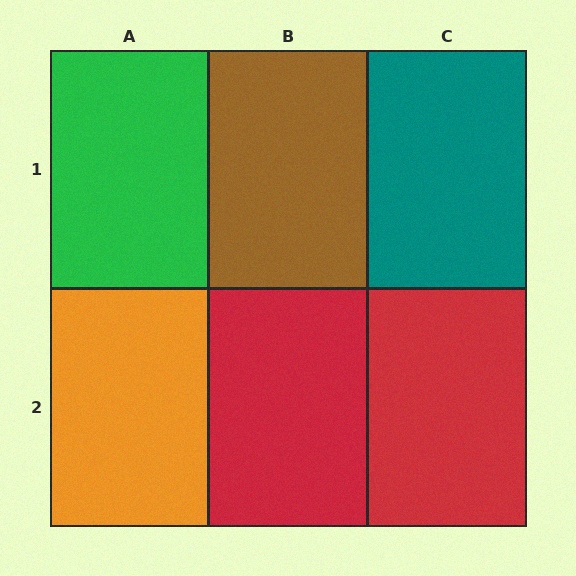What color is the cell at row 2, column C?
Red.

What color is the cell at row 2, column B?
Red.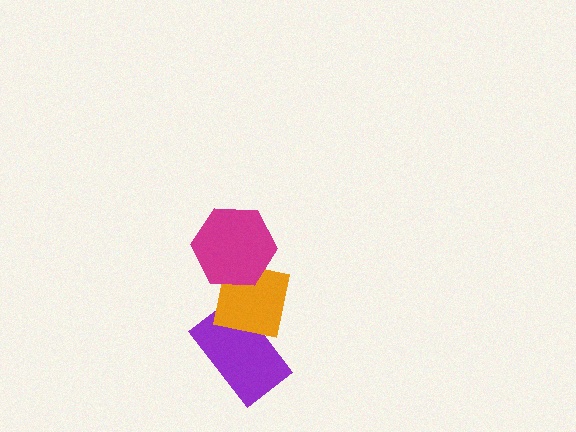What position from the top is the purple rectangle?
The purple rectangle is 3rd from the top.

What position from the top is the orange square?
The orange square is 2nd from the top.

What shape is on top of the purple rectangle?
The orange square is on top of the purple rectangle.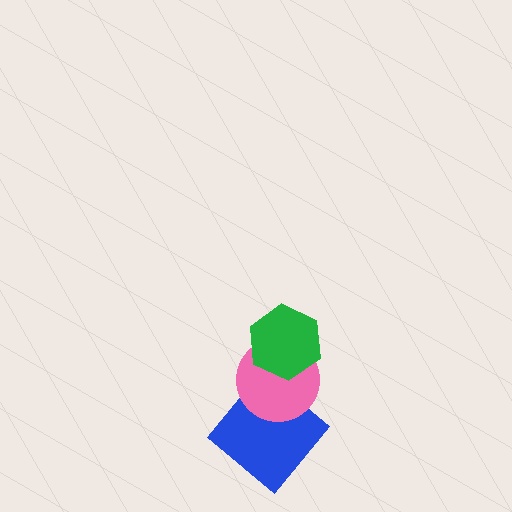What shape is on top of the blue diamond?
The pink circle is on top of the blue diamond.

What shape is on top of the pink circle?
The green hexagon is on top of the pink circle.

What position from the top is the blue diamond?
The blue diamond is 3rd from the top.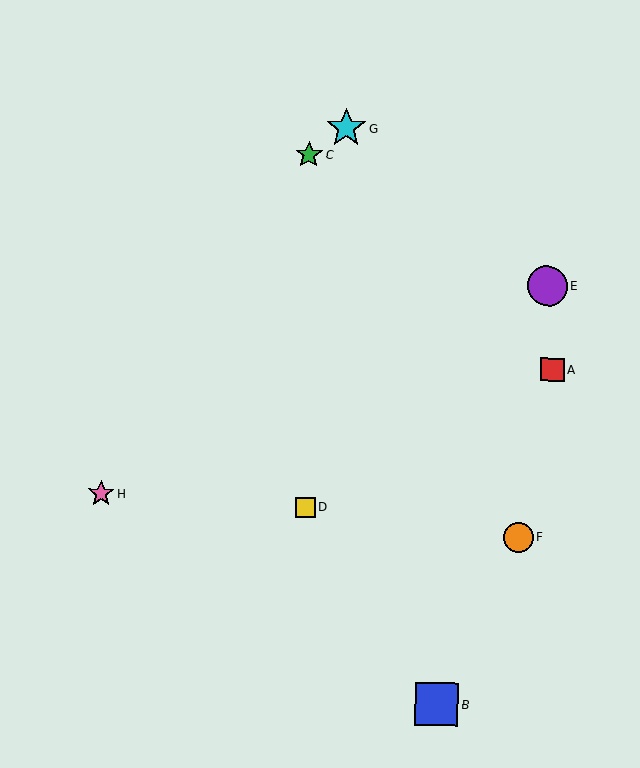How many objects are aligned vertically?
2 objects (C, D) are aligned vertically.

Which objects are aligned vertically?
Objects C, D are aligned vertically.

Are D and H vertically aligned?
No, D is at x≈305 and H is at x≈101.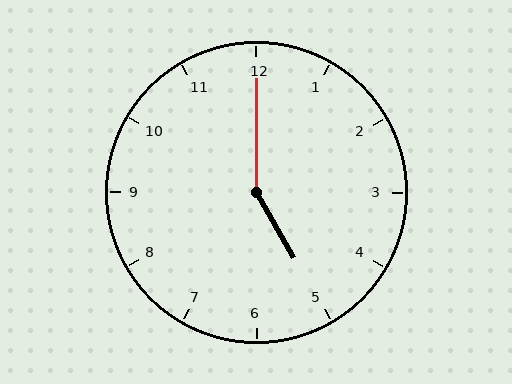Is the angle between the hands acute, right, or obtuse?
It is obtuse.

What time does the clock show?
5:00.